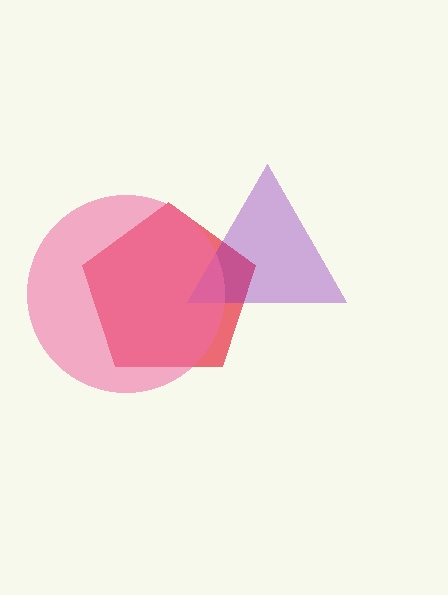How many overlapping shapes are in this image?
There are 3 overlapping shapes in the image.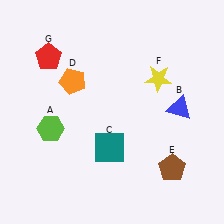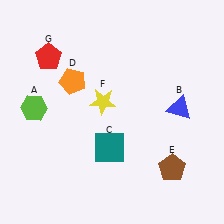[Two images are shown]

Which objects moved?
The objects that moved are: the lime hexagon (A), the yellow star (F).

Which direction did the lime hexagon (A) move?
The lime hexagon (A) moved up.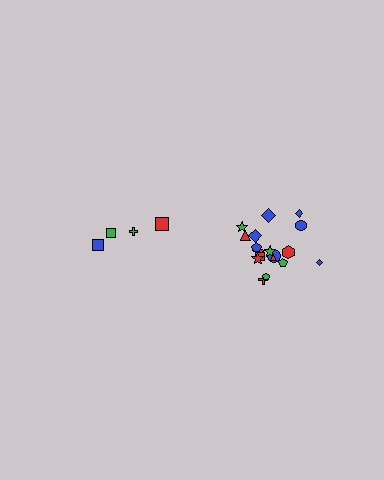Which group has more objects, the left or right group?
The right group.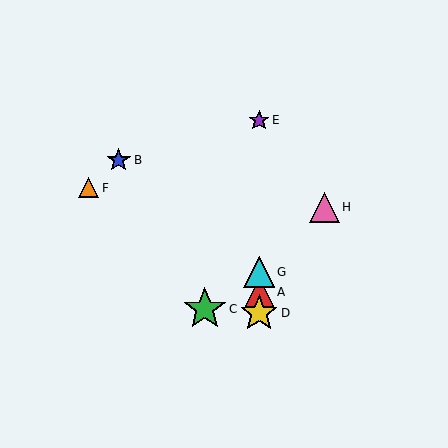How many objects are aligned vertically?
4 objects (A, D, E, G) are aligned vertically.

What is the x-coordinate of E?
Object E is at x≈259.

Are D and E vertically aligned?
Yes, both are at x≈259.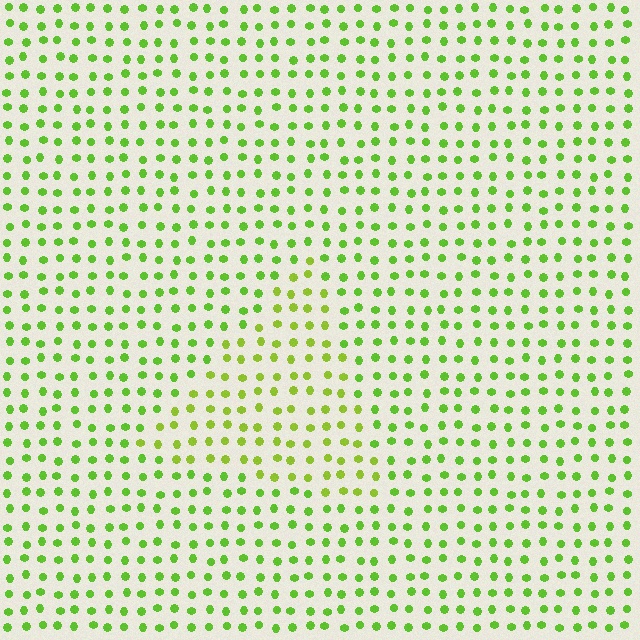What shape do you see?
I see a triangle.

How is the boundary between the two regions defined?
The boundary is defined purely by a slight shift in hue (about 19 degrees). Spacing, size, and orientation are identical on both sides.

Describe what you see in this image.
The image is filled with small lime elements in a uniform arrangement. A triangle-shaped region is visible where the elements are tinted to a slightly different hue, forming a subtle color boundary.